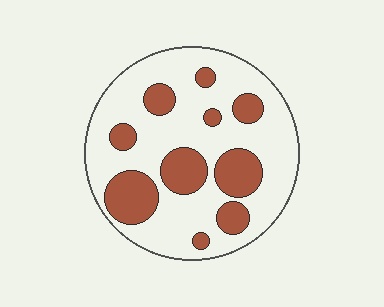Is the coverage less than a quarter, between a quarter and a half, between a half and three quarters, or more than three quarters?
Between a quarter and a half.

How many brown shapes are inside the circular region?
10.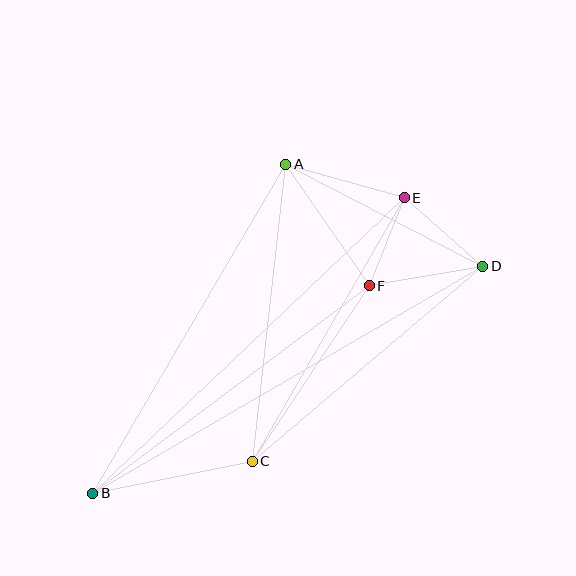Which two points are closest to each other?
Points E and F are closest to each other.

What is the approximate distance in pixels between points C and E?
The distance between C and E is approximately 304 pixels.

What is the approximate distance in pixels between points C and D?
The distance between C and D is approximately 302 pixels.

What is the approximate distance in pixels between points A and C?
The distance between A and C is approximately 299 pixels.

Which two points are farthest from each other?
Points B and D are farthest from each other.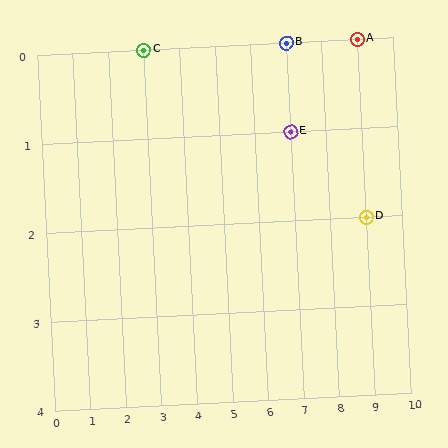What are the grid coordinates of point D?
Point D is at grid coordinates (9, 2).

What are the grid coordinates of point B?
Point B is at grid coordinates (7, 0).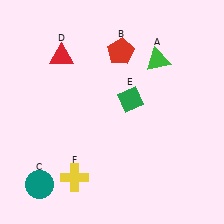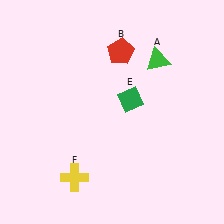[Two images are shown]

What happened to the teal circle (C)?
The teal circle (C) was removed in Image 2. It was in the bottom-left area of Image 1.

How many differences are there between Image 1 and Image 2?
There are 2 differences between the two images.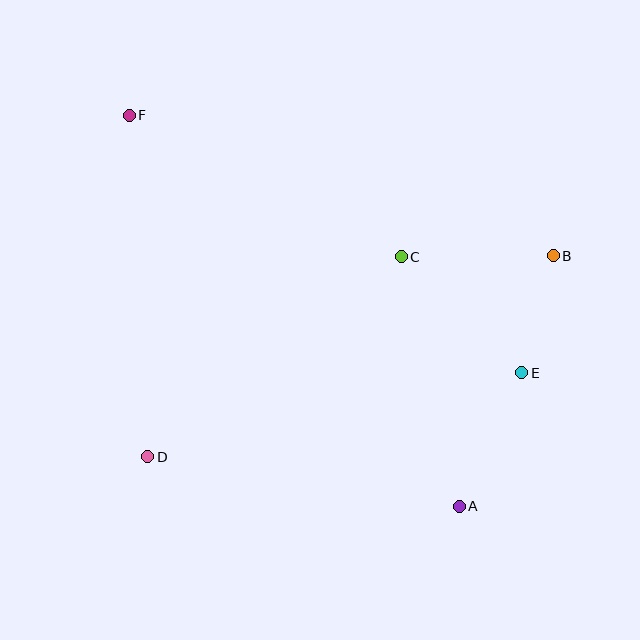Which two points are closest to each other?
Points B and E are closest to each other.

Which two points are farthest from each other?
Points A and F are farthest from each other.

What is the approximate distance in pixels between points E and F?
The distance between E and F is approximately 470 pixels.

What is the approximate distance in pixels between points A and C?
The distance between A and C is approximately 256 pixels.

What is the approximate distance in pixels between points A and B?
The distance between A and B is approximately 268 pixels.